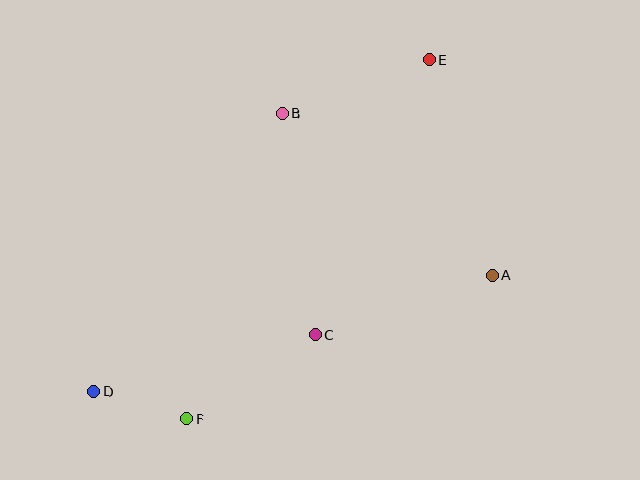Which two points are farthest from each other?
Points D and E are farthest from each other.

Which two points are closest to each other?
Points D and F are closest to each other.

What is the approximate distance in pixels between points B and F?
The distance between B and F is approximately 320 pixels.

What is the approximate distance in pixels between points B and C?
The distance between B and C is approximately 224 pixels.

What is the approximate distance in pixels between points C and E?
The distance between C and E is approximately 298 pixels.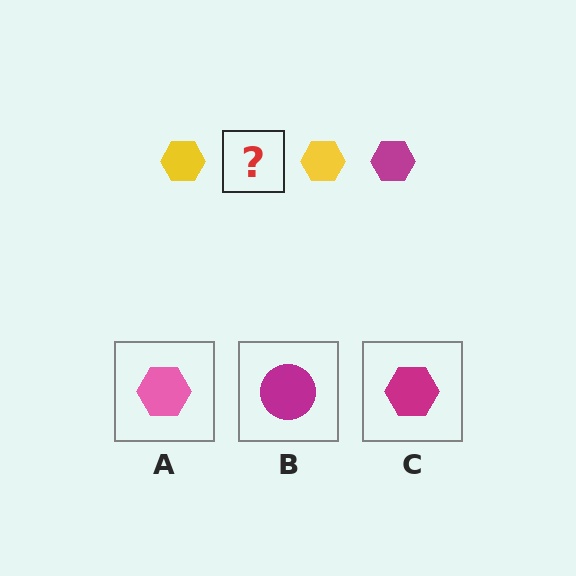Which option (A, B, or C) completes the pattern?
C.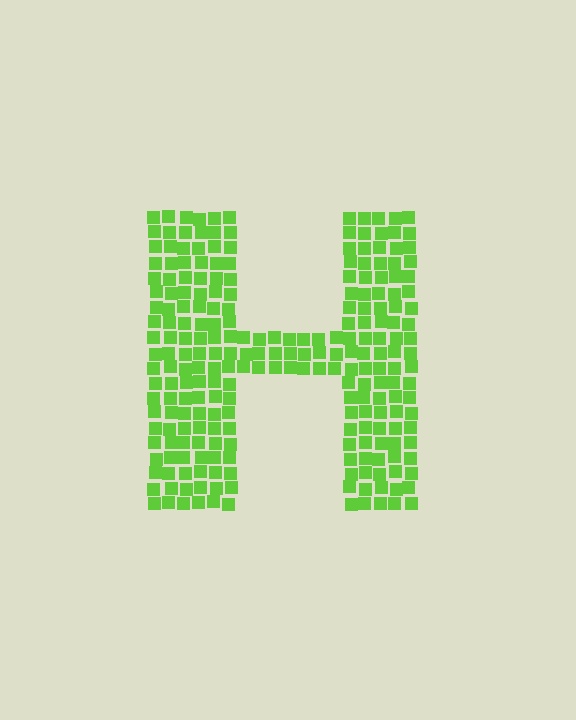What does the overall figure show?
The overall figure shows the letter H.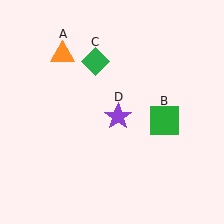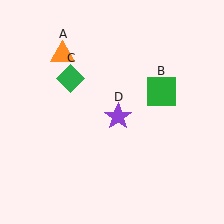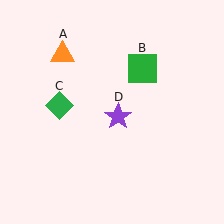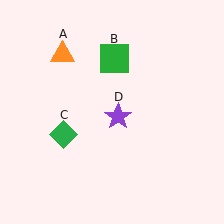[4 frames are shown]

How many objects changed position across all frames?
2 objects changed position: green square (object B), green diamond (object C).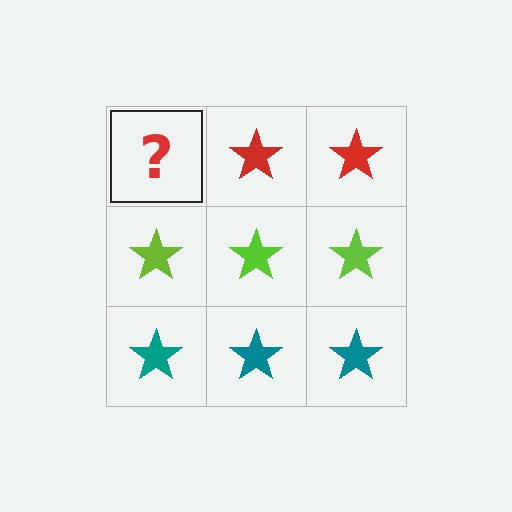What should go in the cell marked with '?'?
The missing cell should contain a red star.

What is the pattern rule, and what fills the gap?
The rule is that each row has a consistent color. The gap should be filled with a red star.